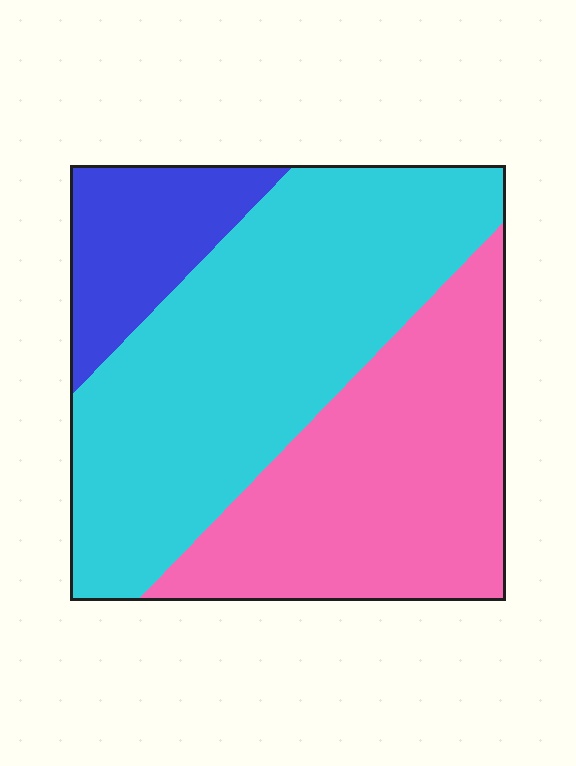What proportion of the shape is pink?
Pink takes up about three eighths (3/8) of the shape.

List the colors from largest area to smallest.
From largest to smallest: cyan, pink, blue.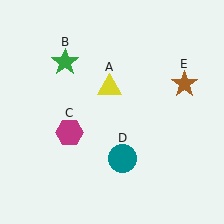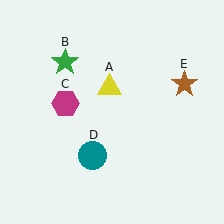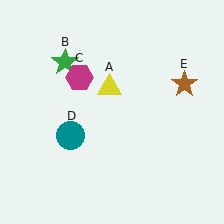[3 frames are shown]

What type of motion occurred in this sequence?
The magenta hexagon (object C), teal circle (object D) rotated clockwise around the center of the scene.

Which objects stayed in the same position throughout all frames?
Yellow triangle (object A) and green star (object B) and brown star (object E) remained stationary.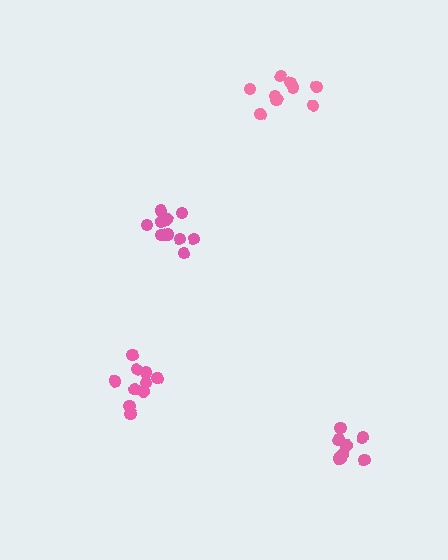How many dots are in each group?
Group 1: 10 dots, Group 2: 9 dots, Group 3: 10 dots, Group 4: 8 dots (37 total).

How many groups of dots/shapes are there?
There are 4 groups.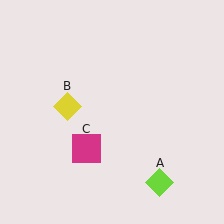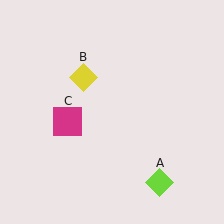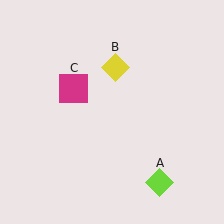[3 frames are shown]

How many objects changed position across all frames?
2 objects changed position: yellow diamond (object B), magenta square (object C).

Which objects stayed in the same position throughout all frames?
Lime diamond (object A) remained stationary.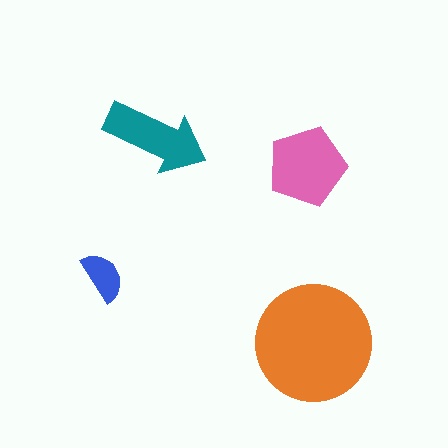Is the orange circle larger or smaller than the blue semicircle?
Larger.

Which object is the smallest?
The blue semicircle.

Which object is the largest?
The orange circle.